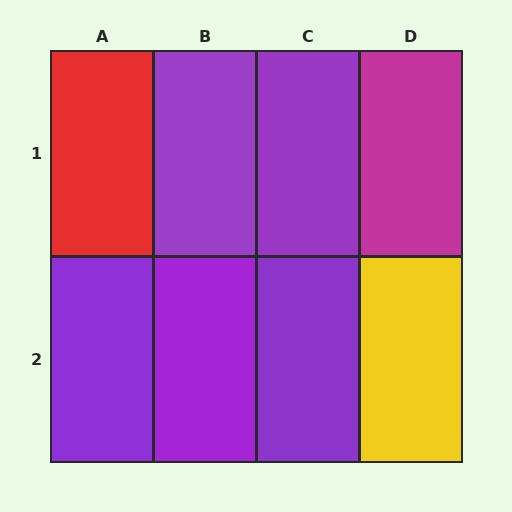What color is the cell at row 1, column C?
Purple.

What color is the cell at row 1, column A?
Red.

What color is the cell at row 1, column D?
Magenta.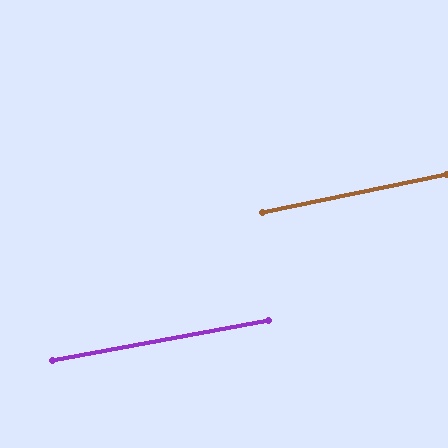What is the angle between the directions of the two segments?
Approximately 2 degrees.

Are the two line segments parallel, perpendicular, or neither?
Parallel — their directions differ by only 1.5°.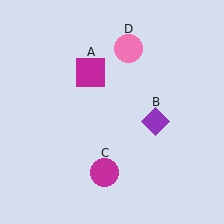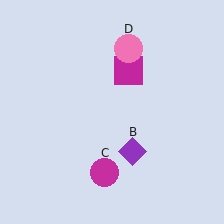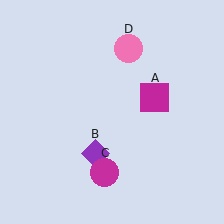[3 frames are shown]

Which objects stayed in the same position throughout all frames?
Magenta circle (object C) and pink circle (object D) remained stationary.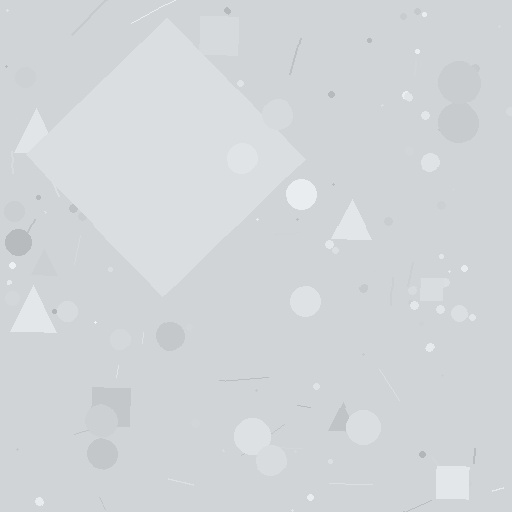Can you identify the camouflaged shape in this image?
The camouflaged shape is a diamond.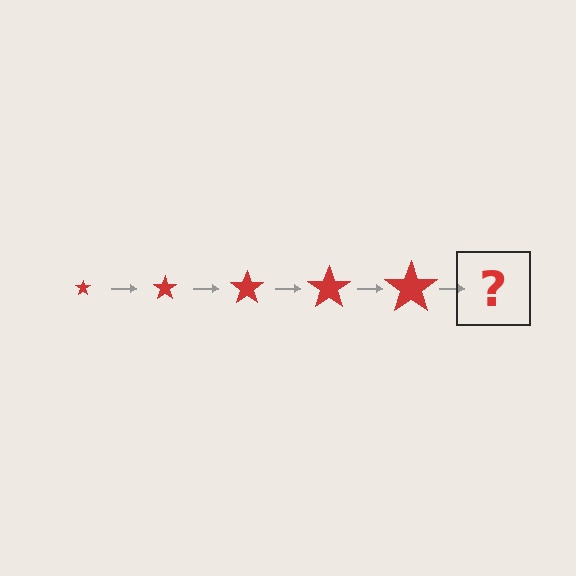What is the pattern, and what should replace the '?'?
The pattern is that the star gets progressively larger each step. The '?' should be a red star, larger than the previous one.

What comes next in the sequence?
The next element should be a red star, larger than the previous one.